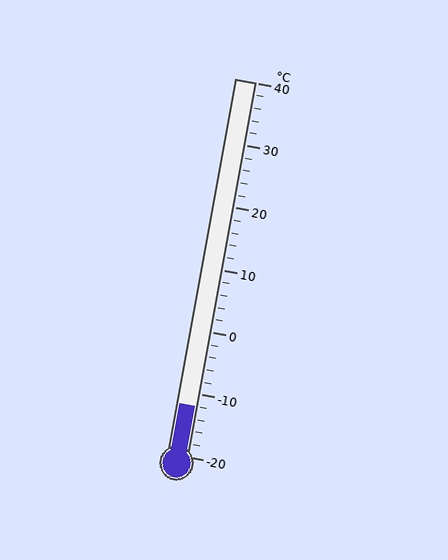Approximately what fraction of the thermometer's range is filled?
The thermometer is filled to approximately 15% of its range.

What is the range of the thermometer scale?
The thermometer scale ranges from -20°C to 40°C.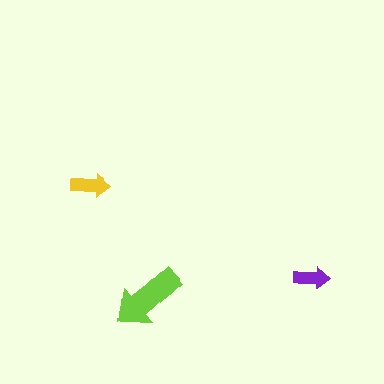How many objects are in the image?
There are 3 objects in the image.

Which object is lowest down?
The lime arrow is bottommost.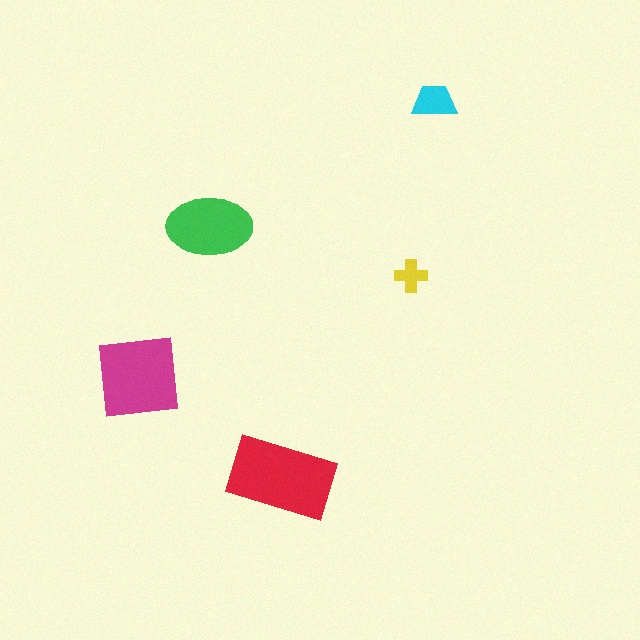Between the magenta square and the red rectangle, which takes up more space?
The red rectangle.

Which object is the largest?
The red rectangle.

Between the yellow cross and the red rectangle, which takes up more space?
The red rectangle.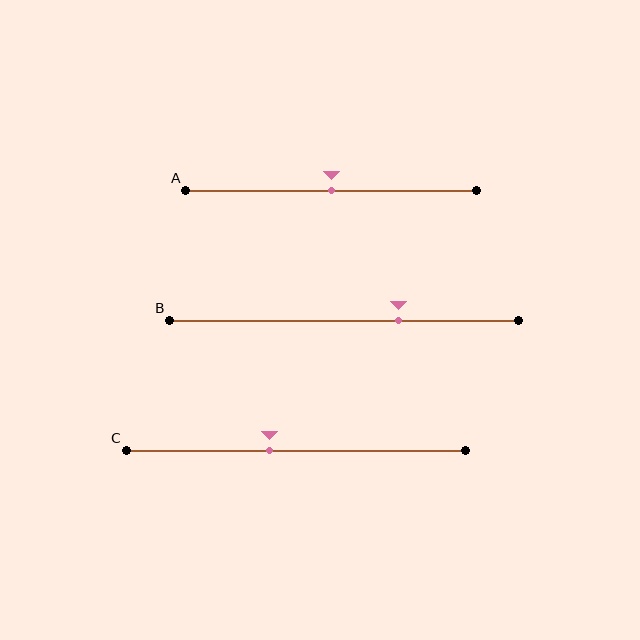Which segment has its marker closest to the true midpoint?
Segment A has its marker closest to the true midpoint.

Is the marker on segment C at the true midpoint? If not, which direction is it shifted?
No, the marker on segment C is shifted to the left by about 8% of the segment length.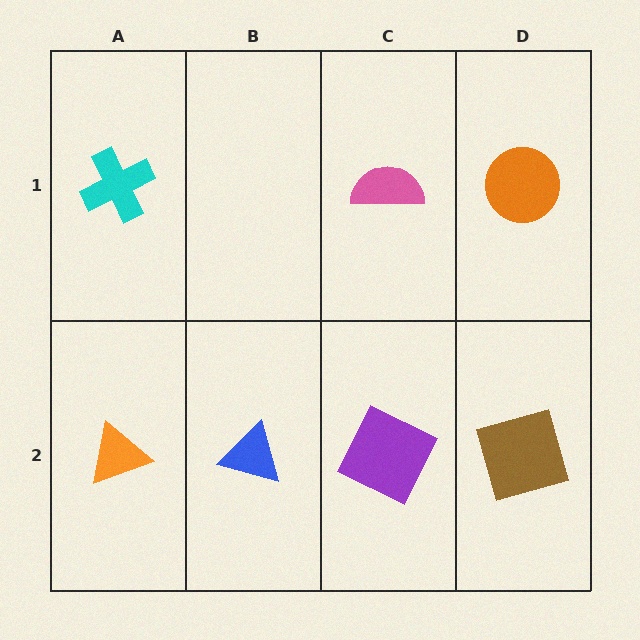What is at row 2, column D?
A brown square.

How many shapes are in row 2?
4 shapes.